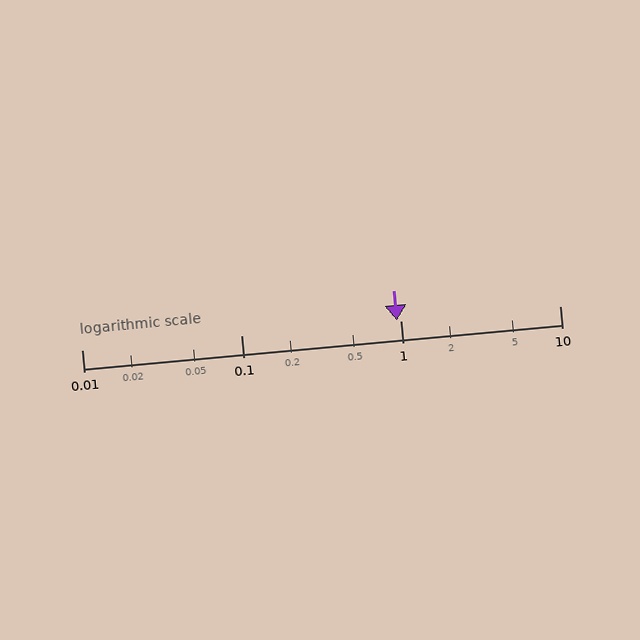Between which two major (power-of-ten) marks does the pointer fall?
The pointer is between 0.1 and 1.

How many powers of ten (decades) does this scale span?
The scale spans 3 decades, from 0.01 to 10.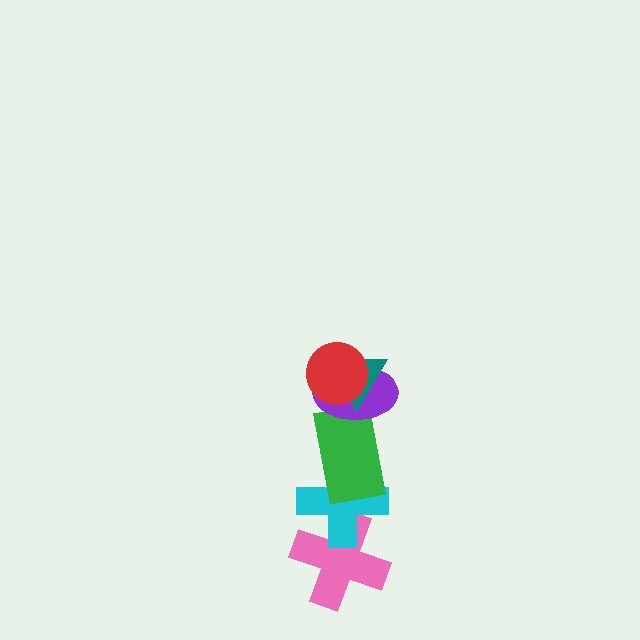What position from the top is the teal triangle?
The teal triangle is 2nd from the top.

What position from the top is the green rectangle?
The green rectangle is 4th from the top.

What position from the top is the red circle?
The red circle is 1st from the top.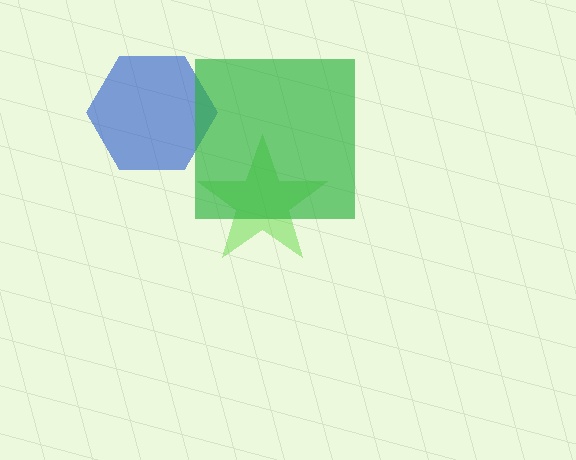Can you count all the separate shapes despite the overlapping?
Yes, there are 3 separate shapes.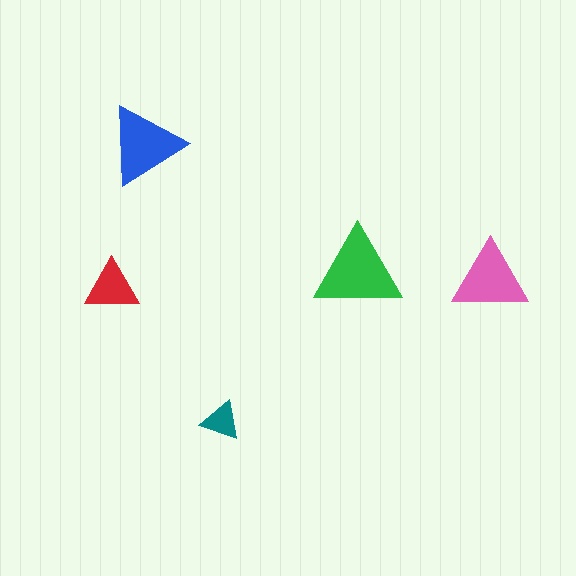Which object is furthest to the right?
The pink triangle is rightmost.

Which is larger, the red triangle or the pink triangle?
The pink one.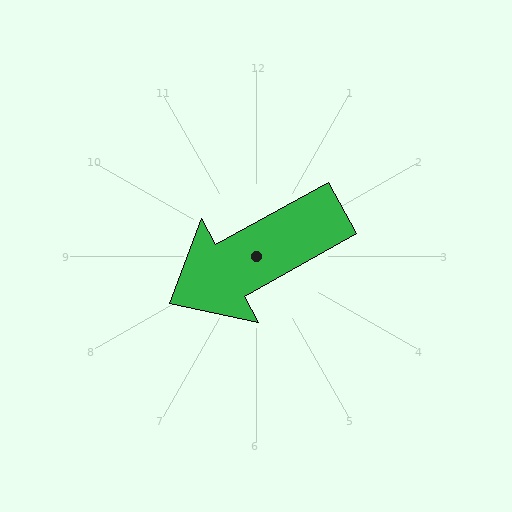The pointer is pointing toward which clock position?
Roughly 8 o'clock.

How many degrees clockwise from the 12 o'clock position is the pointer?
Approximately 241 degrees.